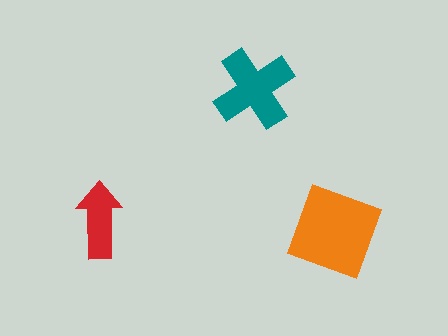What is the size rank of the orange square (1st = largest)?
1st.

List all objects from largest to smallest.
The orange square, the teal cross, the red arrow.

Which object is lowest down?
The orange square is bottommost.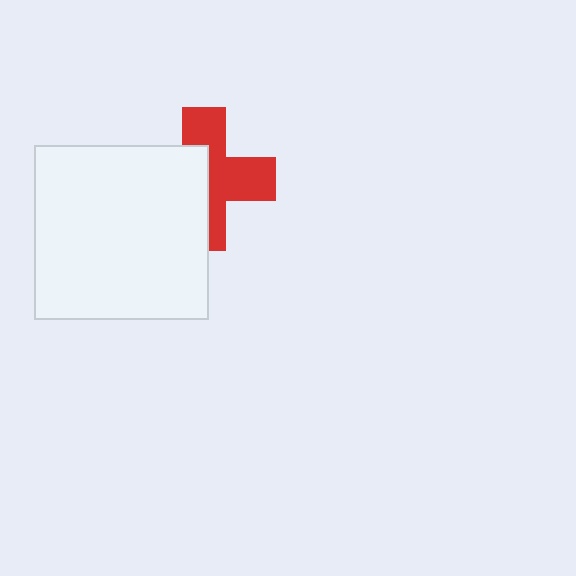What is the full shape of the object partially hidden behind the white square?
The partially hidden object is a red cross.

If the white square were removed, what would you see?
You would see the complete red cross.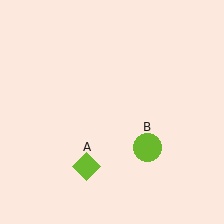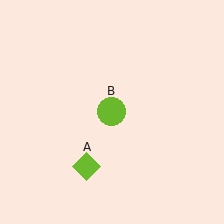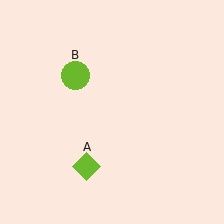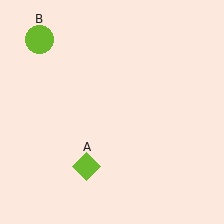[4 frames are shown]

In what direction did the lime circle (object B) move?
The lime circle (object B) moved up and to the left.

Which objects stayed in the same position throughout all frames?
Lime diamond (object A) remained stationary.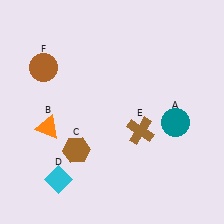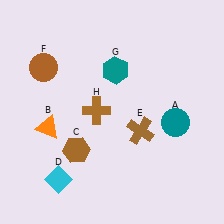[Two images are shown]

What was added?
A teal hexagon (G), a brown cross (H) were added in Image 2.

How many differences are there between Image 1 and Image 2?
There are 2 differences between the two images.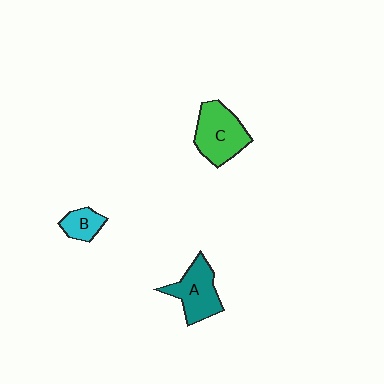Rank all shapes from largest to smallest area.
From largest to smallest: C (green), A (teal), B (cyan).